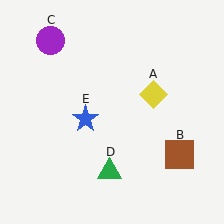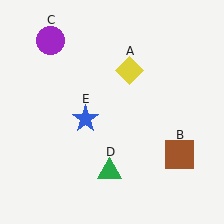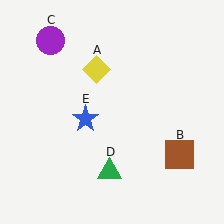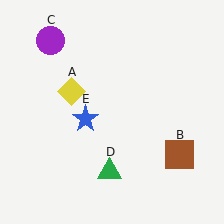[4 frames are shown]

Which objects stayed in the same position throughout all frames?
Brown square (object B) and purple circle (object C) and green triangle (object D) and blue star (object E) remained stationary.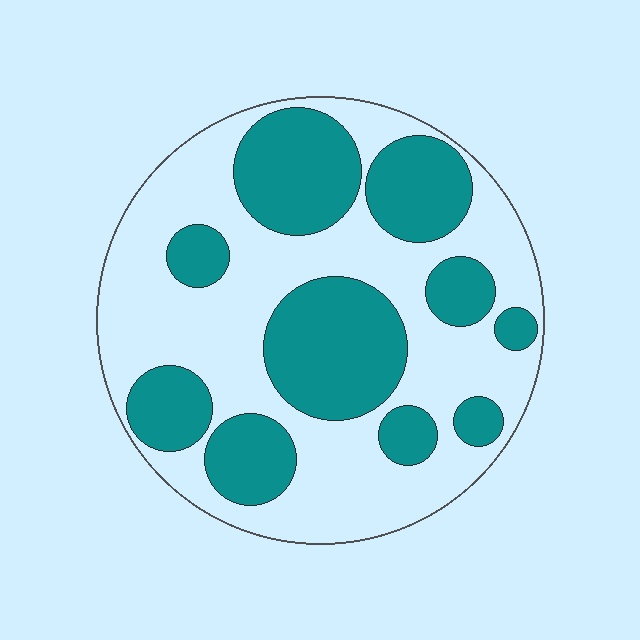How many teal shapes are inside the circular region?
10.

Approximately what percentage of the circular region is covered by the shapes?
Approximately 40%.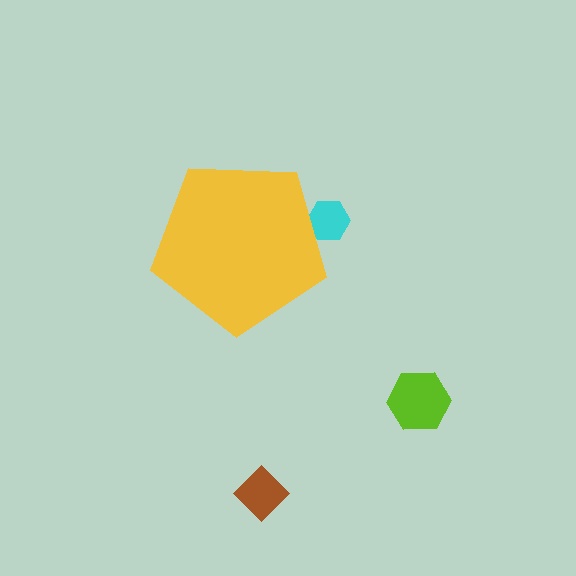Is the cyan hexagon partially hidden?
Yes, the cyan hexagon is partially hidden behind the yellow pentagon.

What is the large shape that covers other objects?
A yellow pentagon.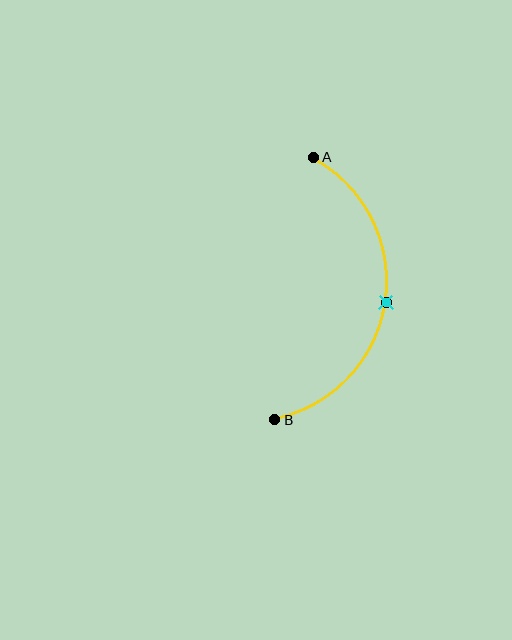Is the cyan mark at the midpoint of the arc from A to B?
Yes. The cyan mark lies on the arc at equal arc-length from both A and B — it is the arc midpoint.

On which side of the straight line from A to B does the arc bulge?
The arc bulges to the right of the straight line connecting A and B.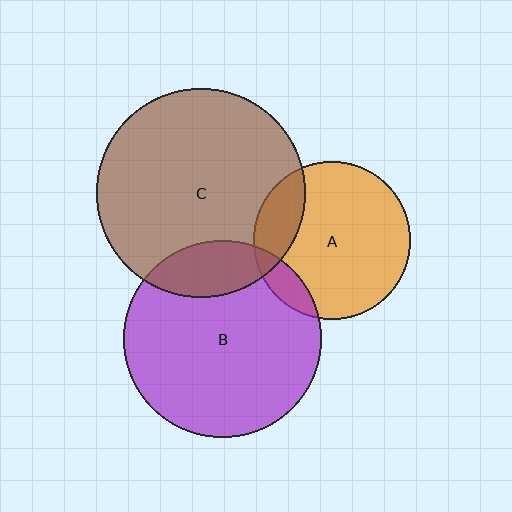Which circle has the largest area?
Circle C (brown).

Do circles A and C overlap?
Yes.